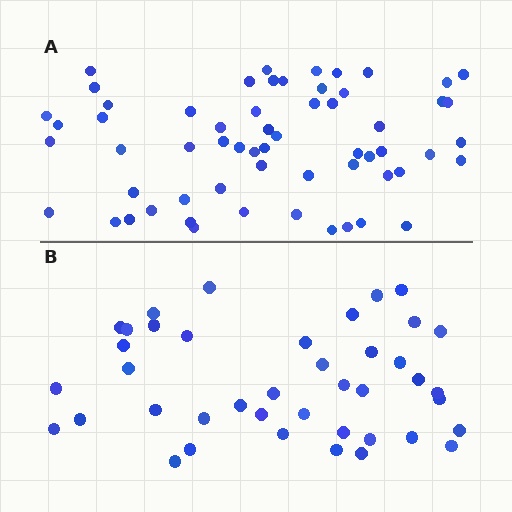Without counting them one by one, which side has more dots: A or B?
Region A (the top region) has more dots.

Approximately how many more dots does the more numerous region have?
Region A has approximately 20 more dots than region B.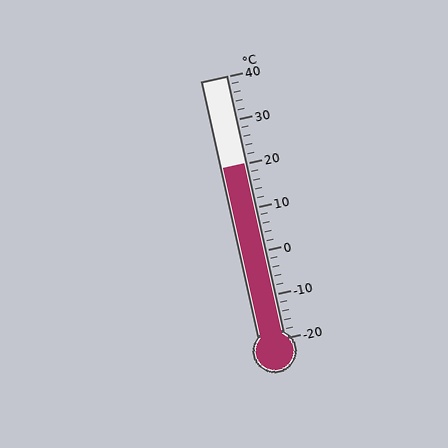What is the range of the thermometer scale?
The thermometer scale ranges from -20°C to 40°C.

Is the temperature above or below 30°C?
The temperature is below 30°C.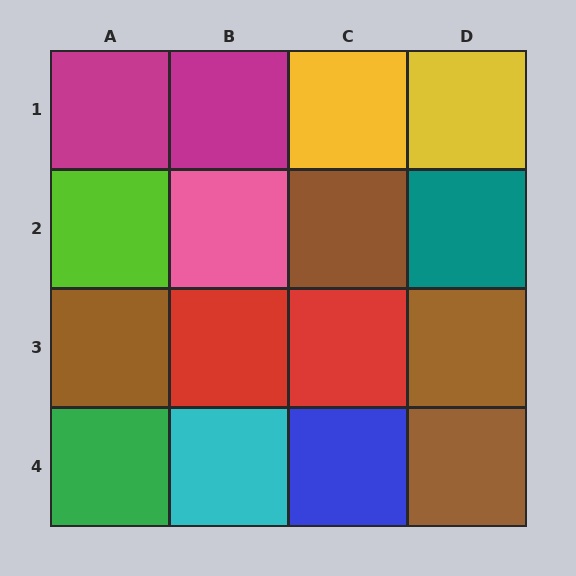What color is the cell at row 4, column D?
Brown.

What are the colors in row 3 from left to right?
Brown, red, red, brown.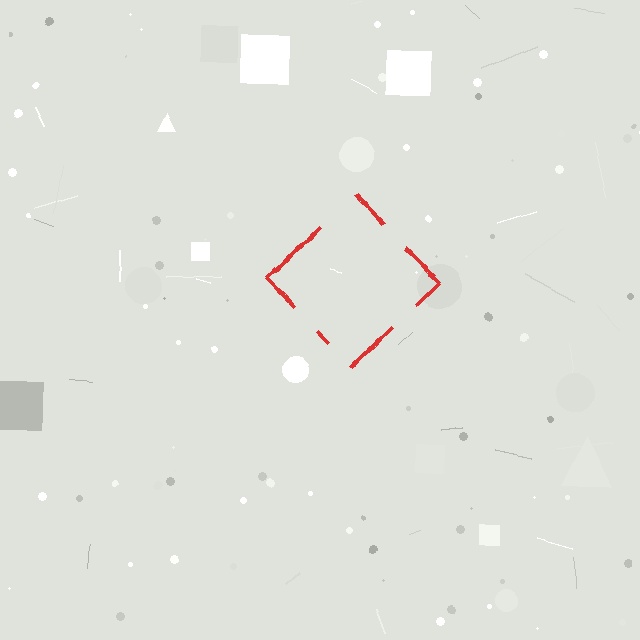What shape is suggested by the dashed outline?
The dashed outline suggests a diamond.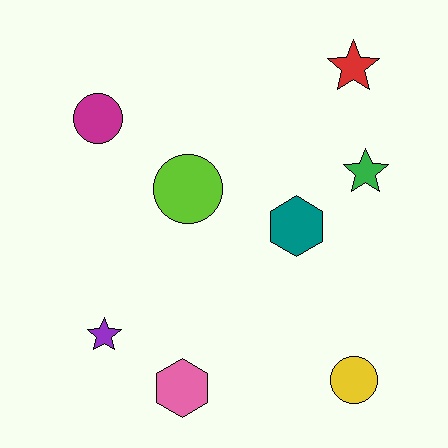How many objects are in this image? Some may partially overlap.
There are 8 objects.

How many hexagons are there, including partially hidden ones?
There are 2 hexagons.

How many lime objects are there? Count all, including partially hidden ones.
There is 1 lime object.